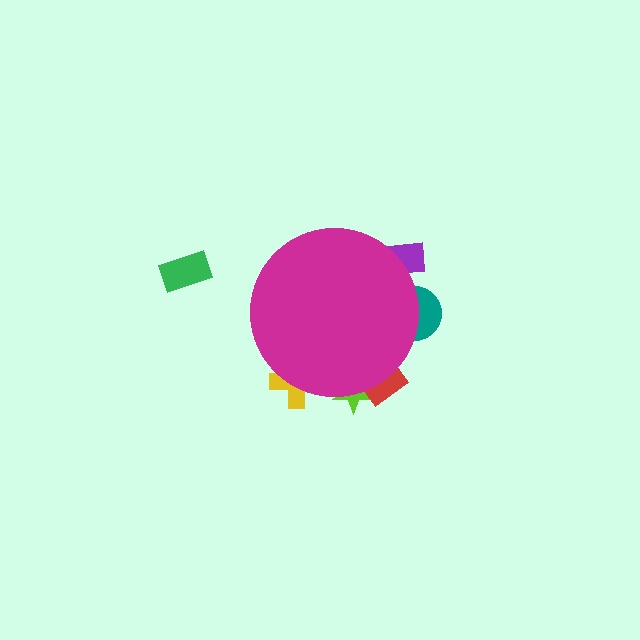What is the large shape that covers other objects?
A magenta circle.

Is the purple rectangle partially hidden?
Yes, the purple rectangle is partially hidden behind the magenta circle.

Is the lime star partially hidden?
Yes, the lime star is partially hidden behind the magenta circle.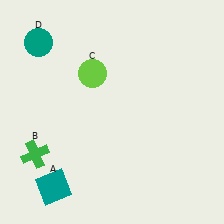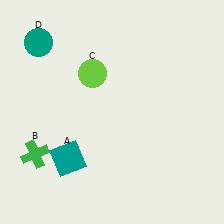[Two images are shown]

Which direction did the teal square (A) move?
The teal square (A) moved up.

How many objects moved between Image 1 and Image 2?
1 object moved between the two images.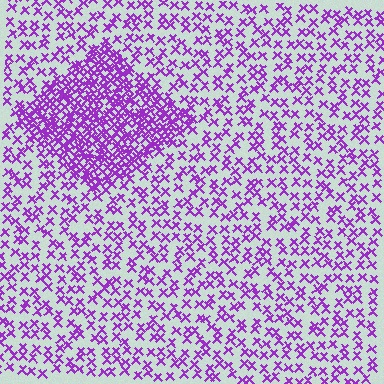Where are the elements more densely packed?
The elements are more densely packed inside the diamond boundary.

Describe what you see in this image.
The image contains small purple elements arranged at two different densities. A diamond-shaped region is visible where the elements are more densely packed than the surrounding area.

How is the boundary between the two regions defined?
The boundary is defined by a change in element density (approximately 2.5x ratio). All elements are the same color, size, and shape.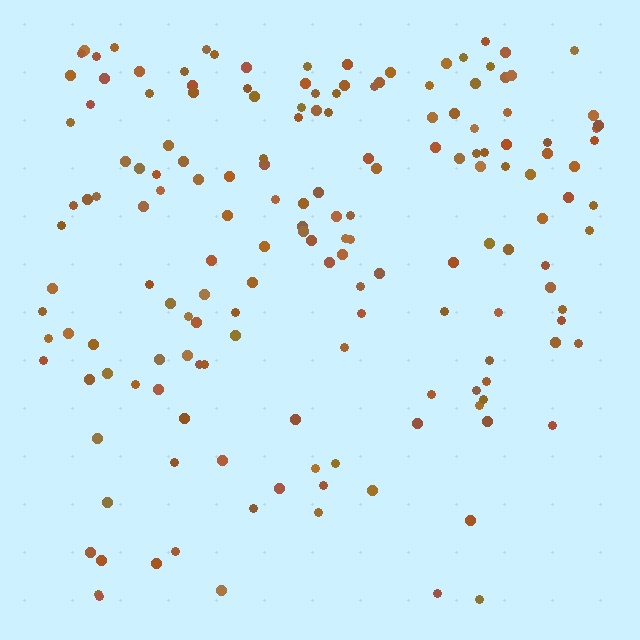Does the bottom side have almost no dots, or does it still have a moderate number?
Still a moderate number, just noticeably fewer than the top.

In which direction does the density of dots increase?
From bottom to top, with the top side densest.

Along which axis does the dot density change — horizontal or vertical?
Vertical.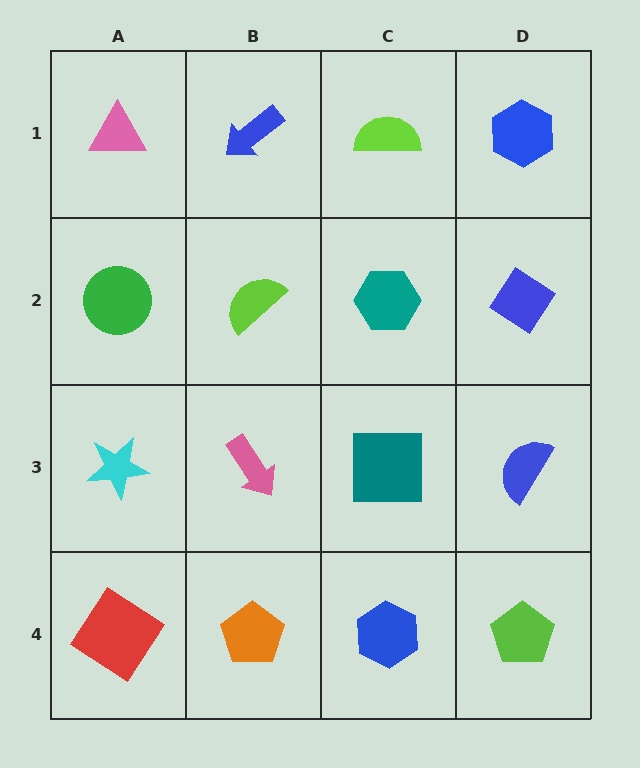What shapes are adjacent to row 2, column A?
A pink triangle (row 1, column A), a cyan star (row 3, column A), a lime semicircle (row 2, column B).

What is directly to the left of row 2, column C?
A lime semicircle.